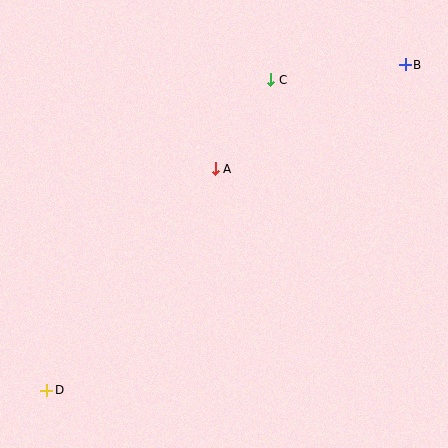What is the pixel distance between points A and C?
The distance between A and C is 105 pixels.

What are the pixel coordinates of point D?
Point D is at (47, 390).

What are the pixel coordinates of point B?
Point B is at (405, 65).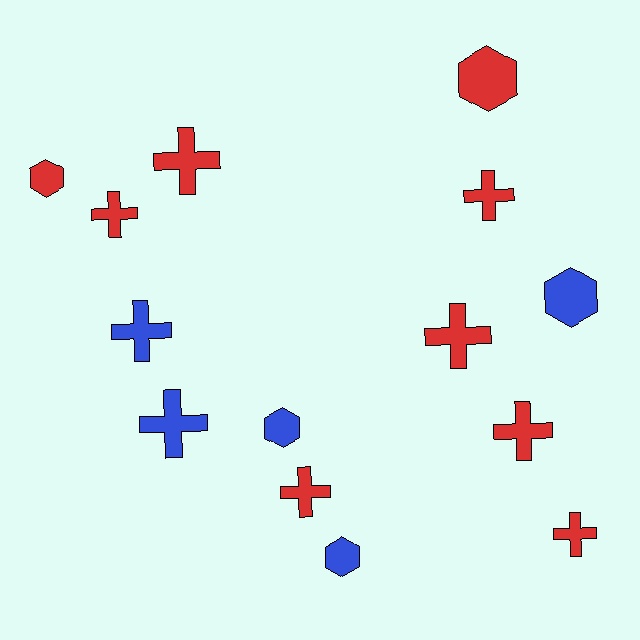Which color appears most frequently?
Red, with 9 objects.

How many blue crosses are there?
There are 2 blue crosses.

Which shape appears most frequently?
Cross, with 9 objects.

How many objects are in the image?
There are 14 objects.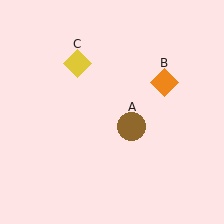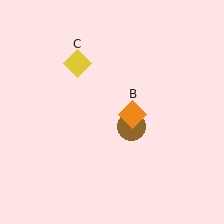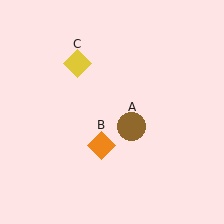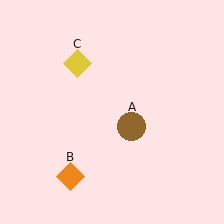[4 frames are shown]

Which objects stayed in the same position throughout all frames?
Brown circle (object A) and yellow diamond (object C) remained stationary.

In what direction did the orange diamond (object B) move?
The orange diamond (object B) moved down and to the left.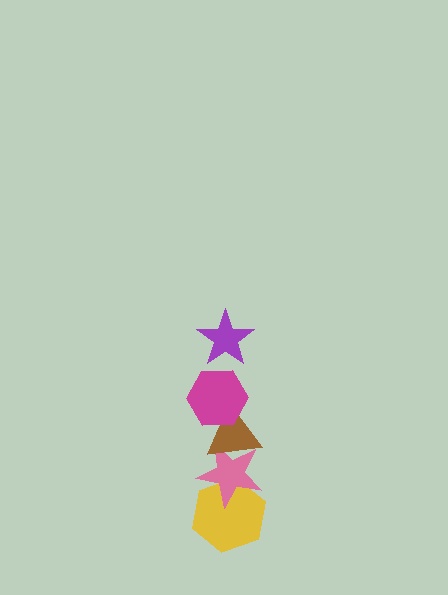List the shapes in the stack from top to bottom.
From top to bottom: the purple star, the magenta hexagon, the brown triangle, the pink star, the yellow hexagon.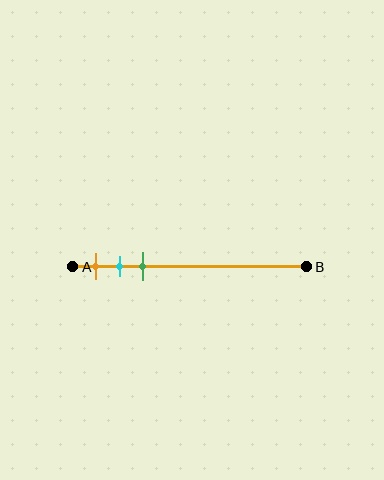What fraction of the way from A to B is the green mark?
The green mark is approximately 30% (0.3) of the way from A to B.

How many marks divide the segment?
There are 3 marks dividing the segment.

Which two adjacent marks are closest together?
The cyan and green marks are the closest adjacent pair.